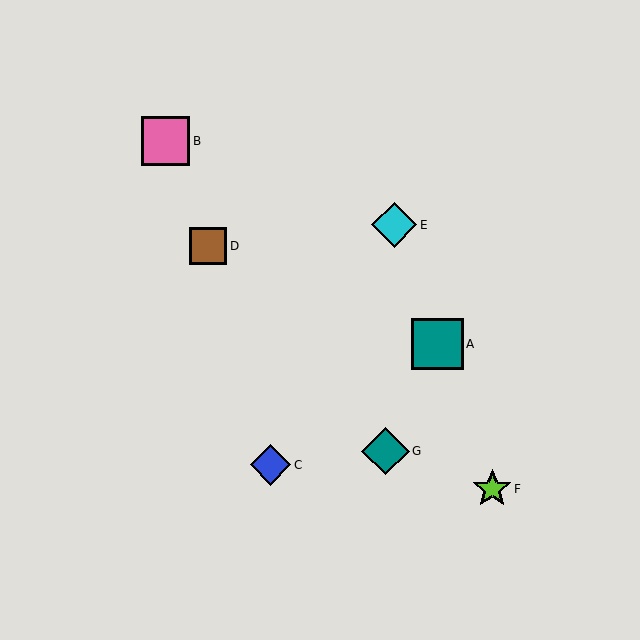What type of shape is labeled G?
Shape G is a teal diamond.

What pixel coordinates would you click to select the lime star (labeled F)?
Click at (492, 489) to select the lime star F.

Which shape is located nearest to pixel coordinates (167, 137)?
The pink square (labeled B) at (166, 141) is nearest to that location.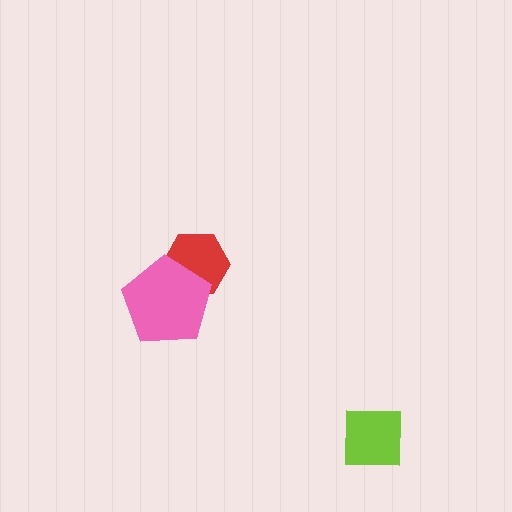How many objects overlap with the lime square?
0 objects overlap with the lime square.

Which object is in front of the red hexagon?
The pink pentagon is in front of the red hexagon.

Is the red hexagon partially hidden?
Yes, it is partially covered by another shape.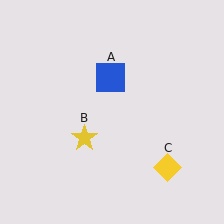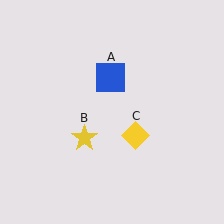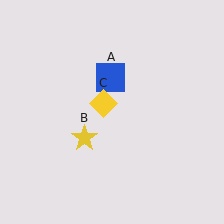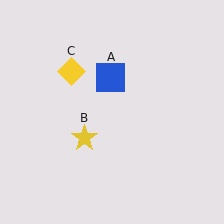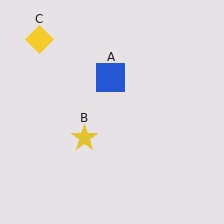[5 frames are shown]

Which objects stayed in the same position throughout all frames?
Blue square (object A) and yellow star (object B) remained stationary.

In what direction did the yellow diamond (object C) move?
The yellow diamond (object C) moved up and to the left.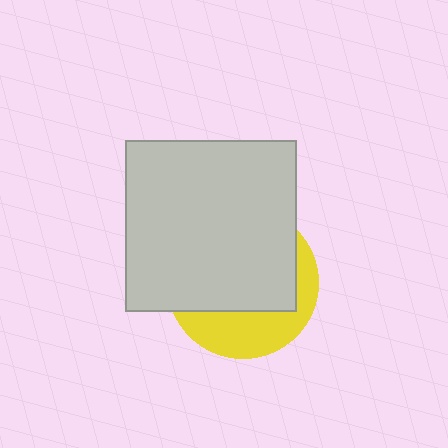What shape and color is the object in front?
The object in front is a light gray square.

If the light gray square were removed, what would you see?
You would see the complete yellow circle.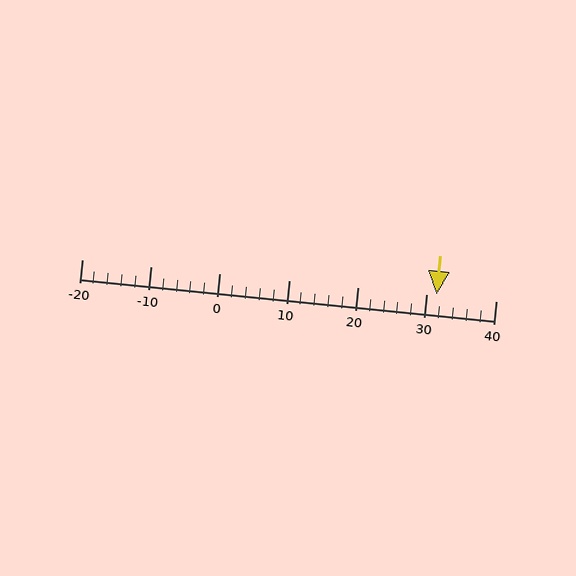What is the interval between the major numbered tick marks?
The major tick marks are spaced 10 units apart.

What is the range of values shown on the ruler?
The ruler shows values from -20 to 40.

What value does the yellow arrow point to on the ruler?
The yellow arrow points to approximately 31.